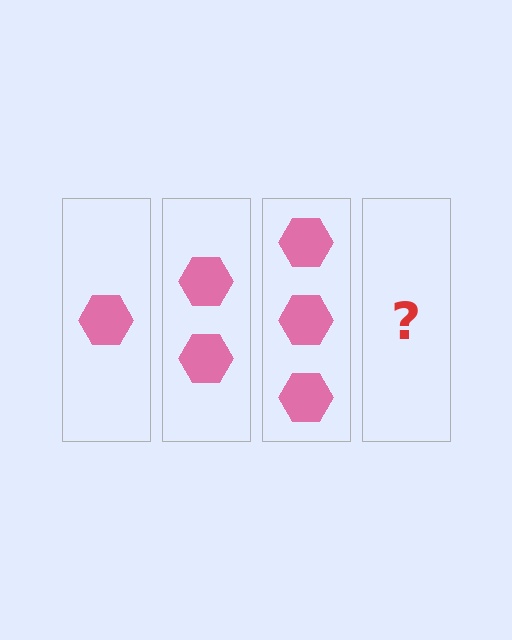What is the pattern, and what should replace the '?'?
The pattern is that each step adds one more hexagon. The '?' should be 4 hexagons.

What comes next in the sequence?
The next element should be 4 hexagons.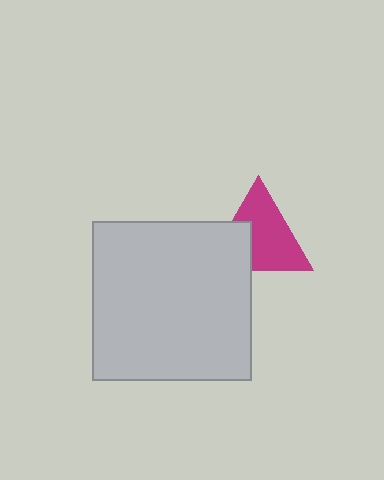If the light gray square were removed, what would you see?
You would see the complete magenta triangle.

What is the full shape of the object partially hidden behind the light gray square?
The partially hidden object is a magenta triangle.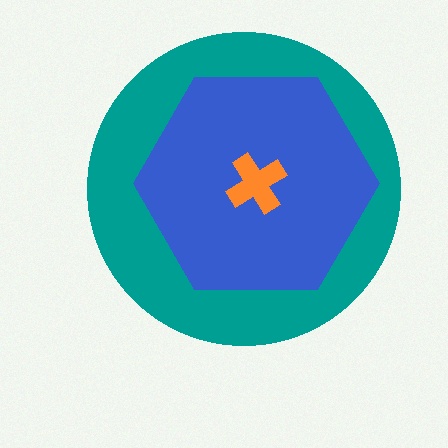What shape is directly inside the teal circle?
The blue hexagon.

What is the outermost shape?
The teal circle.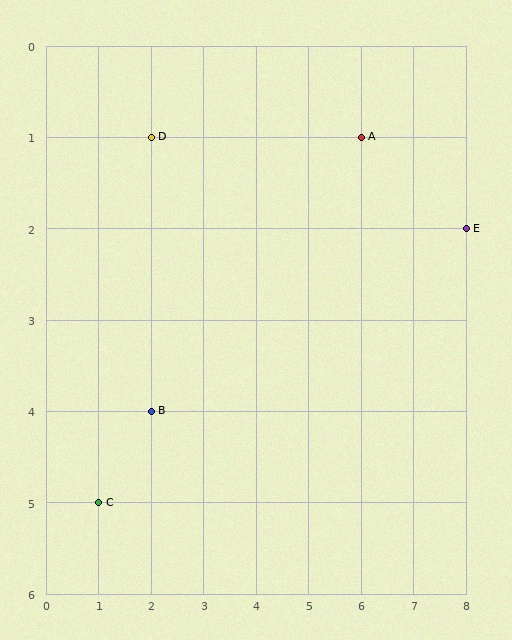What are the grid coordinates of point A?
Point A is at grid coordinates (6, 1).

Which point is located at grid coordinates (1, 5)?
Point C is at (1, 5).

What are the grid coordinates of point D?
Point D is at grid coordinates (2, 1).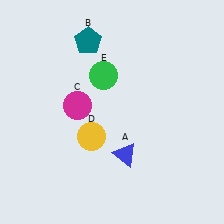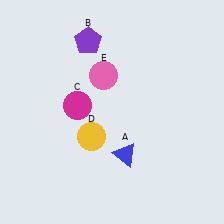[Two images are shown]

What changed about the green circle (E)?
In Image 1, E is green. In Image 2, it changed to pink.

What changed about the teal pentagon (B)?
In Image 1, B is teal. In Image 2, it changed to purple.